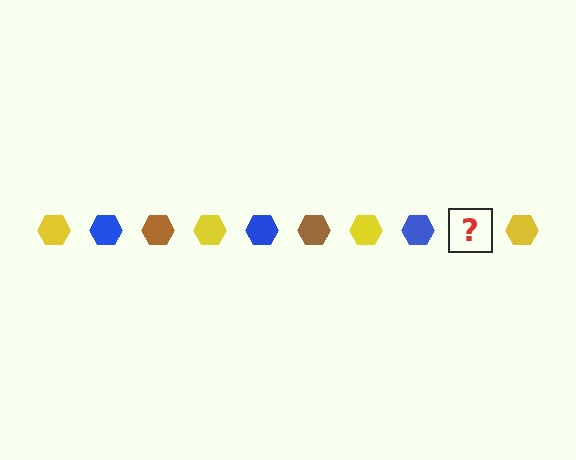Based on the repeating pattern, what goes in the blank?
The blank should be a brown hexagon.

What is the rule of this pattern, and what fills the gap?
The rule is that the pattern cycles through yellow, blue, brown hexagons. The gap should be filled with a brown hexagon.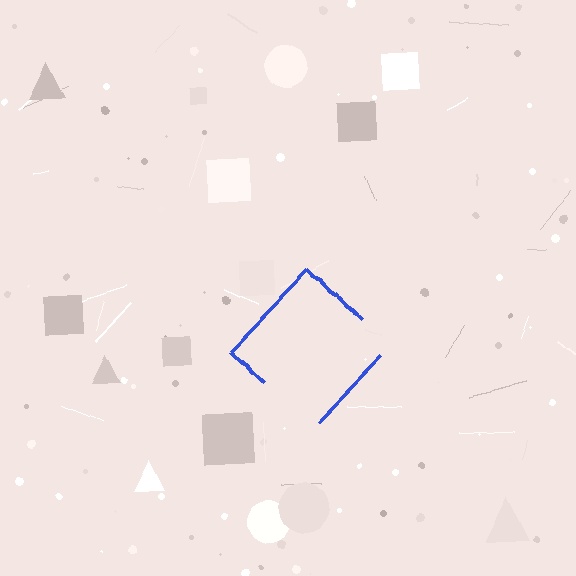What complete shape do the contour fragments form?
The contour fragments form a diamond.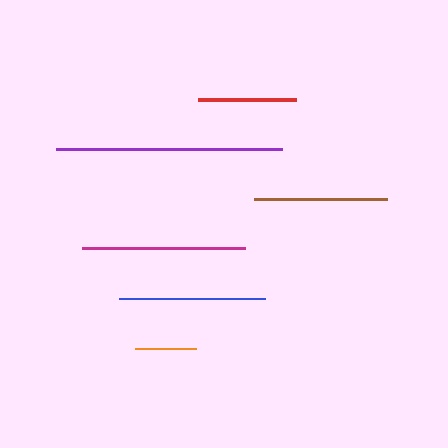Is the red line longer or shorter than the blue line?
The blue line is longer than the red line.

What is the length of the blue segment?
The blue segment is approximately 146 pixels long.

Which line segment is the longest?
The purple line is the longest at approximately 226 pixels.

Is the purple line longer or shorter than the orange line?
The purple line is longer than the orange line.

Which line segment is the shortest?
The orange line is the shortest at approximately 61 pixels.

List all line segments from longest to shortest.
From longest to shortest: purple, magenta, blue, brown, red, orange.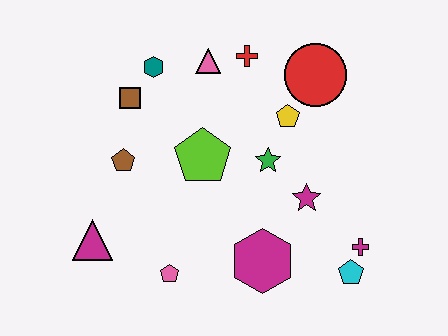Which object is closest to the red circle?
The yellow pentagon is closest to the red circle.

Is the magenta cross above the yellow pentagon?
No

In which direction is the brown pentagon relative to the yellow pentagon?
The brown pentagon is to the left of the yellow pentagon.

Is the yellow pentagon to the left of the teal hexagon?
No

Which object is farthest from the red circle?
The magenta triangle is farthest from the red circle.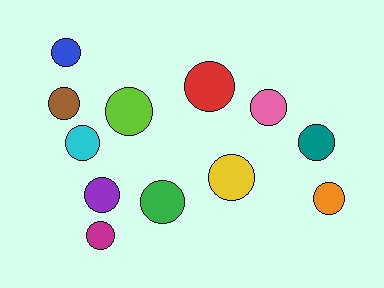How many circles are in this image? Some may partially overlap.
There are 12 circles.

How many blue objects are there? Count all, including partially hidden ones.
There is 1 blue object.